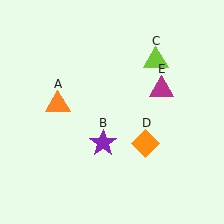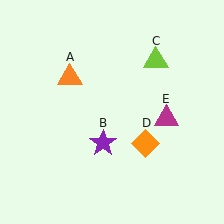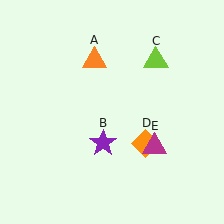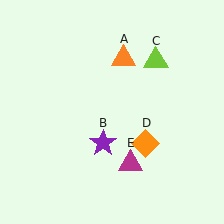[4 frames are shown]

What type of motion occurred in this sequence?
The orange triangle (object A), magenta triangle (object E) rotated clockwise around the center of the scene.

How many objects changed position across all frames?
2 objects changed position: orange triangle (object A), magenta triangle (object E).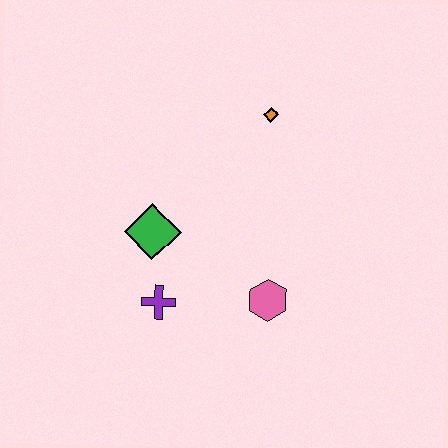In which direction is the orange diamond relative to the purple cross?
The orange diamond is above the purple cross.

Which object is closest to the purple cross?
The green diamond is closest to the purple cross.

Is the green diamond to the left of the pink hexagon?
Yes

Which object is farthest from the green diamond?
The orange diamond is farthest from the green diamond.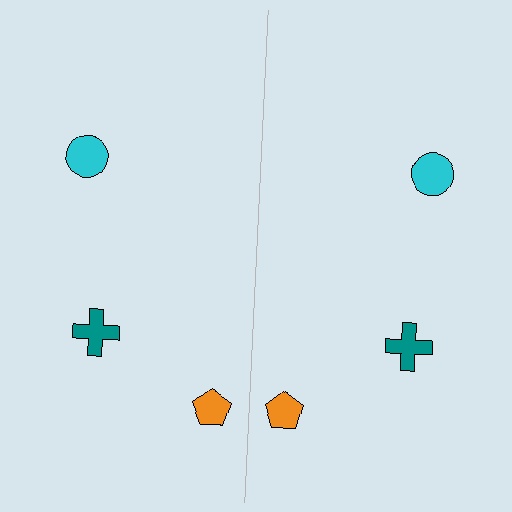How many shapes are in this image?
There are 6 shapes in this image.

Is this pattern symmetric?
Yes, this pattern has bilateral (reflection) symmetry.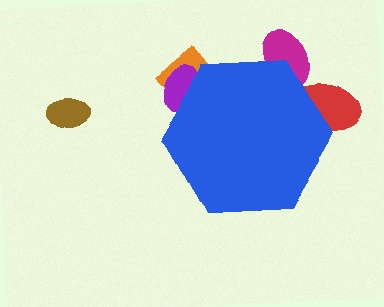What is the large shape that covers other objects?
A blue hexagon.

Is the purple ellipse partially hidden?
Yes, the purple ellipse is partially hidden behind the blue hexagon.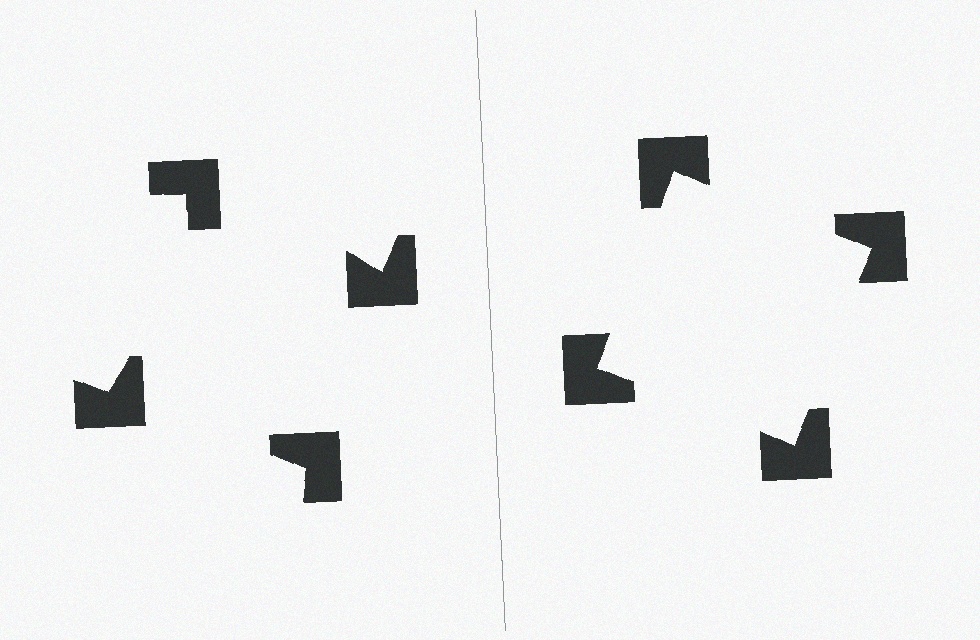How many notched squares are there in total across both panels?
8 — 4 on each side.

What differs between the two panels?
The notched squares are positioned identically on both sides; only the wedge orientations differ. On the right they align to a square; on the left they are misaligned.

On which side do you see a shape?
An illusory square appears on the right side. On the left side the wedge cuts are rotated, so no coherent shape forms.